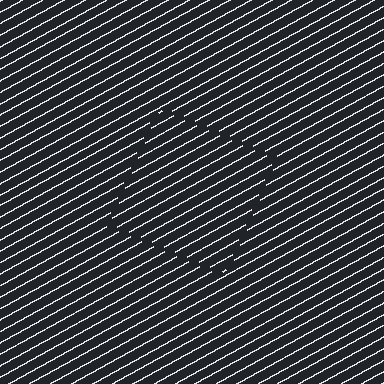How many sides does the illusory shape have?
4 sides — the line-ends trace a square.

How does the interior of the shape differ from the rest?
The interior of the shape contains the same grating, shifted by half a period — the contour is defined by the phase discontinuity where line-ends from the inner and outer gratings abut.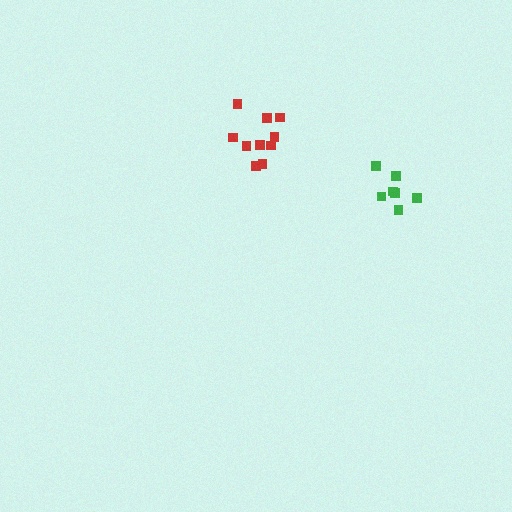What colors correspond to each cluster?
The clusters are colored: red, green.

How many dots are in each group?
Group 1: 10 dots, Group 2: 8 dots (18 total).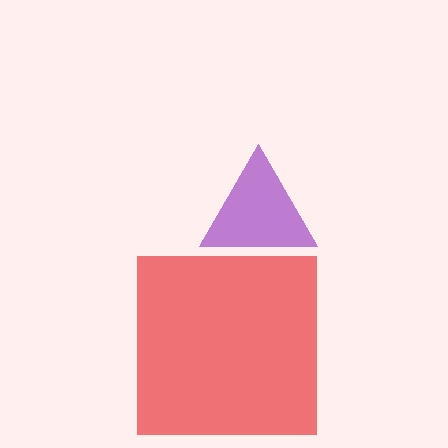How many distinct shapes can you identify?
There are 2 distinct shapes: a red square, a purple triangle.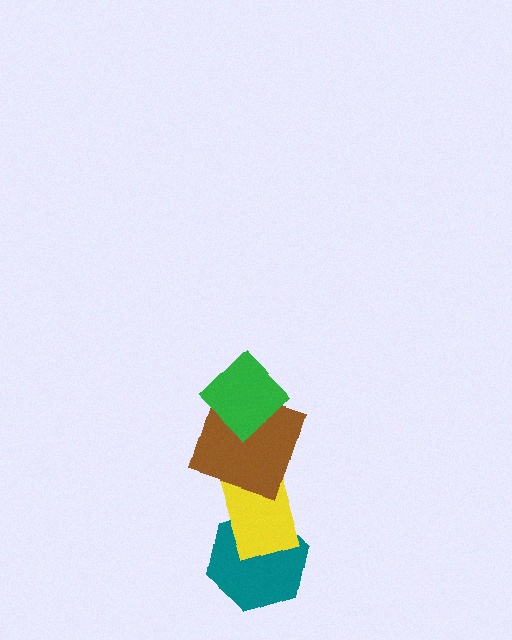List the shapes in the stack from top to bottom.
From top to bottom: the green diamond, the brown square, the yellow rectangle, the teal hexagon.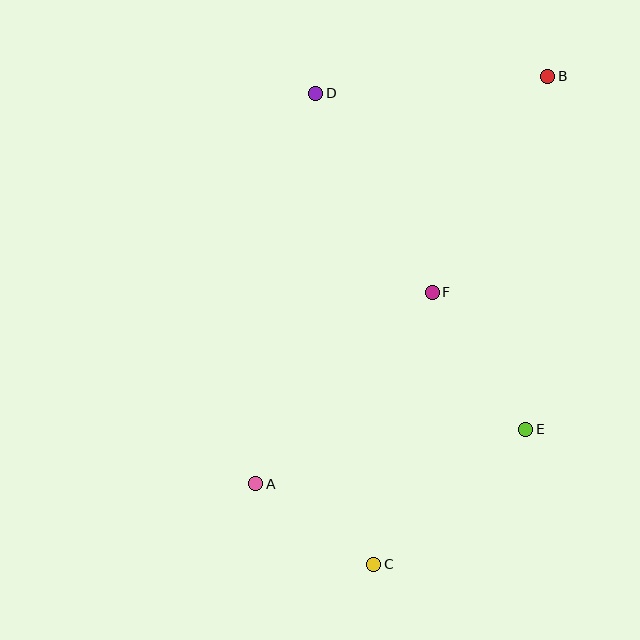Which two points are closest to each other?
Points A and C are closest to each other.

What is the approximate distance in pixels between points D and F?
The distance between D and F is approximately 231 pixels.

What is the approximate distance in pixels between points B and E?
The distance between B and E is approximately 354 pixels.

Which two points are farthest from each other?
Points B and C are farthest from each other.